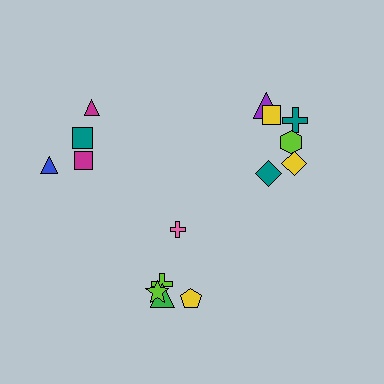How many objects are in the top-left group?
There are 4 objects.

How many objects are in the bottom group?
There are 5 objects.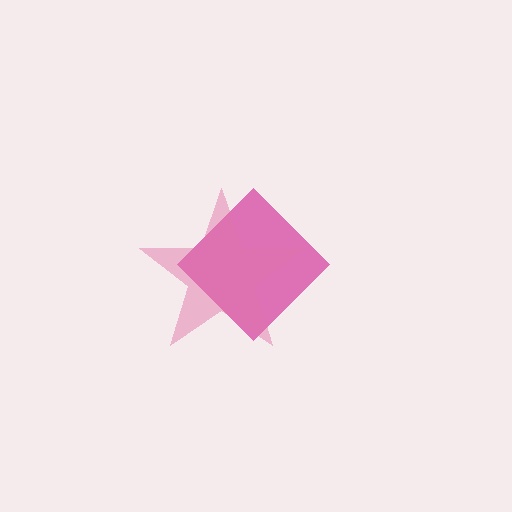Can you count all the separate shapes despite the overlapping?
Yes, there are 2 separate shapes.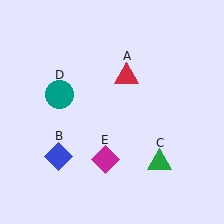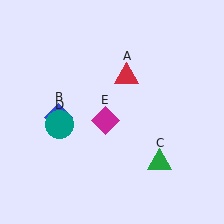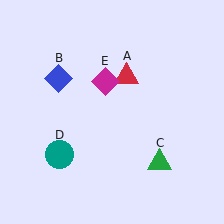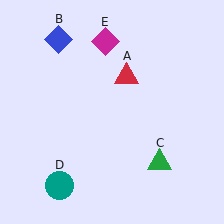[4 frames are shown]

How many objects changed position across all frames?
3 objects changed position: blue diamond (object B), teal circle (object D), magenta diamond (object E).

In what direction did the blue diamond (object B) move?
The blue diamond (object B) moved up.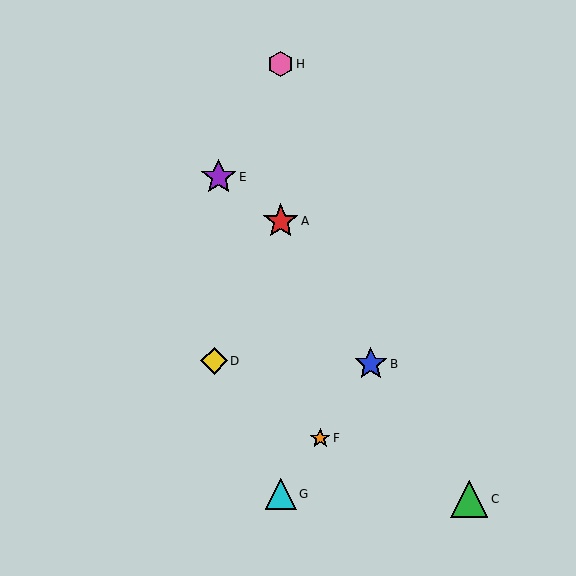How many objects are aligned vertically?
3 objects (A, G, H) are aligned vertically.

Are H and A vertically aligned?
Yes, both are at x≈281.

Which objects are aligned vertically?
Objects A, G, H are aligned vertically.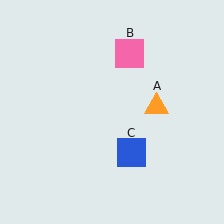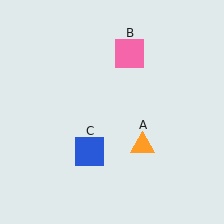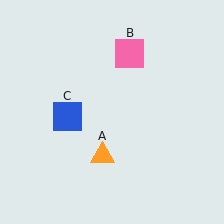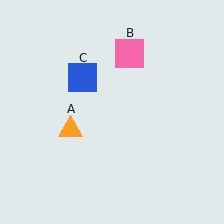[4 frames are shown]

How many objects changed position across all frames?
2 objects changed position: orange triangle (object A), blue square (object C).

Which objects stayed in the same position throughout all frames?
Pink square (object B) remained stationary.